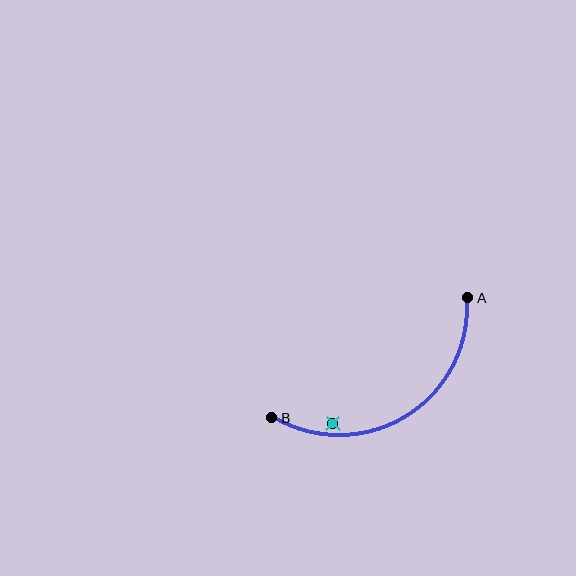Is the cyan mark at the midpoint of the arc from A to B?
No — the cyan mark does not lie on the arc at all. It sits slightly inside the curve.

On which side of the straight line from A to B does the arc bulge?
The arc bulges below the straight line connecting A and B.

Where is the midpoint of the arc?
The arc midpoint is the point on the curve farthest from the straight line joining A and B. It sits below that line.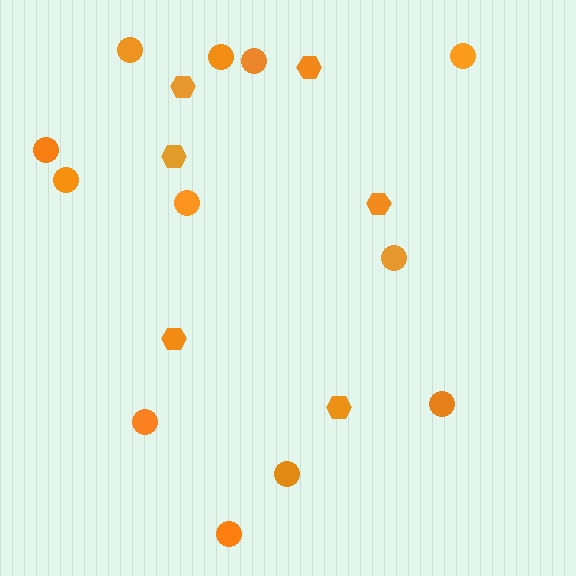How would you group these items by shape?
There are 2 groups: one group of hexagons (6) and one group of circles (12).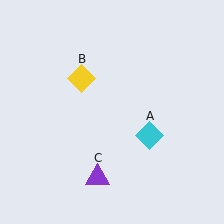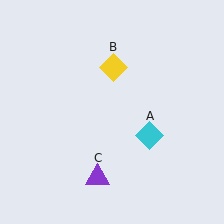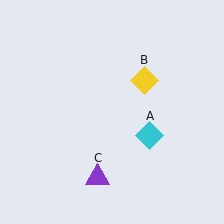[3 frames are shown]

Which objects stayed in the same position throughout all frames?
Cyan diamond (object A) and purple triangle (object C) remained stationary.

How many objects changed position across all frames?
1 object changed position: yellow diamond (object B).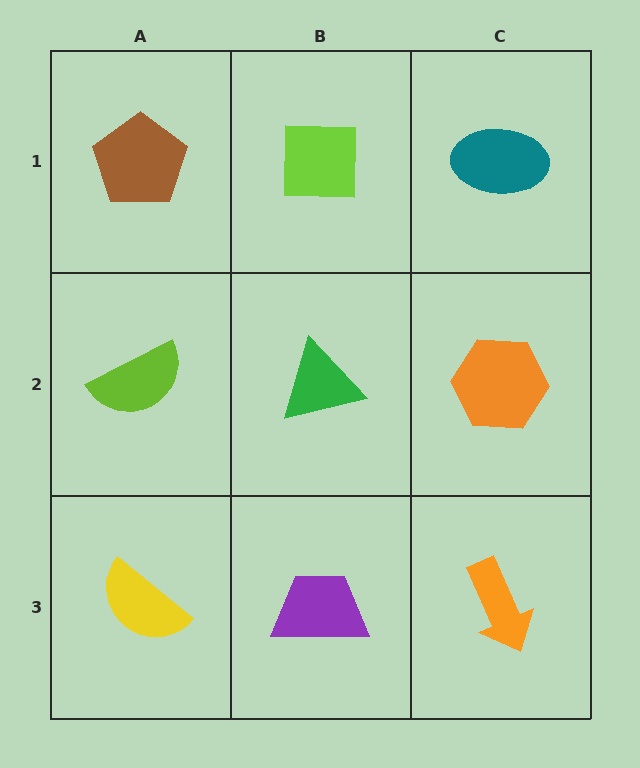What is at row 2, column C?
An orange hexagon.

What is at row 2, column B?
A green triangle.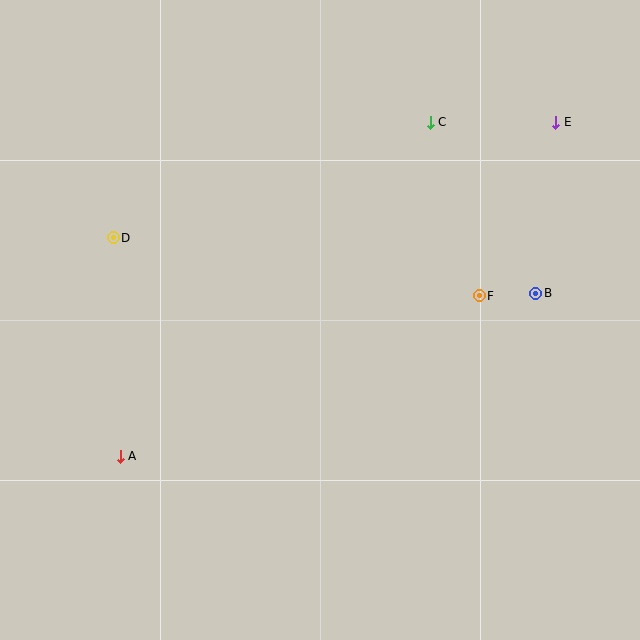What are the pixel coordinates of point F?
Point F is at (479, 296).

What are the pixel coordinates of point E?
Point E is at (556, 122).